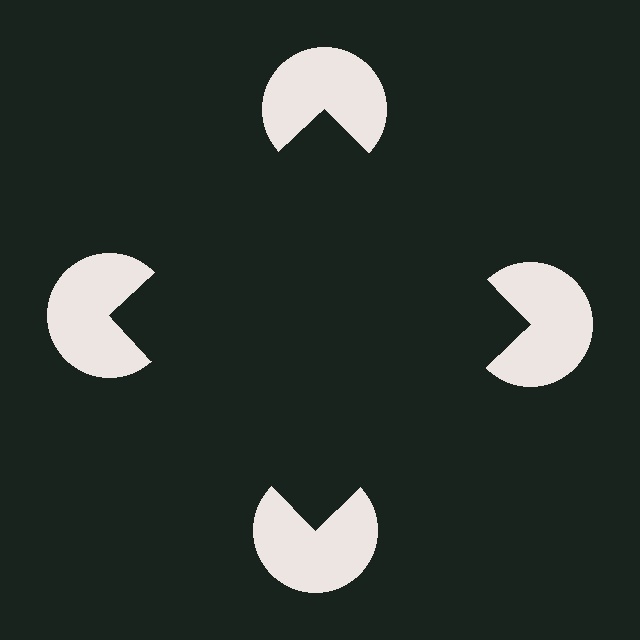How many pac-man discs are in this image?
There are 4 — one at each vertex of the illusory square.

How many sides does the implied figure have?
4 sides.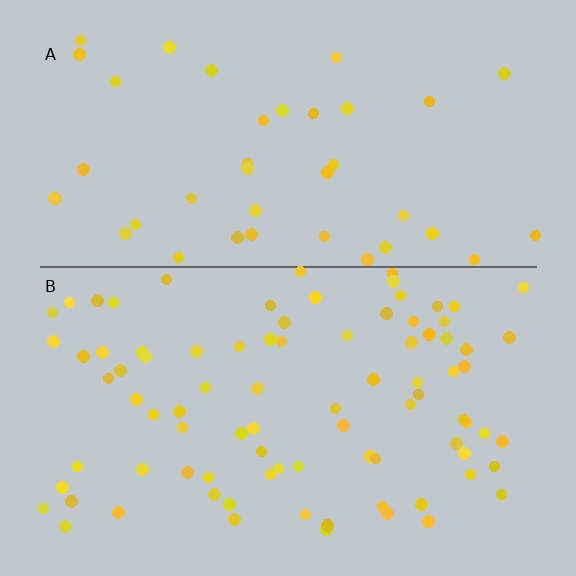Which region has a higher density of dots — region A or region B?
B (the bottom).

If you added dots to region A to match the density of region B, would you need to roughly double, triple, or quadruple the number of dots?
Approximately double.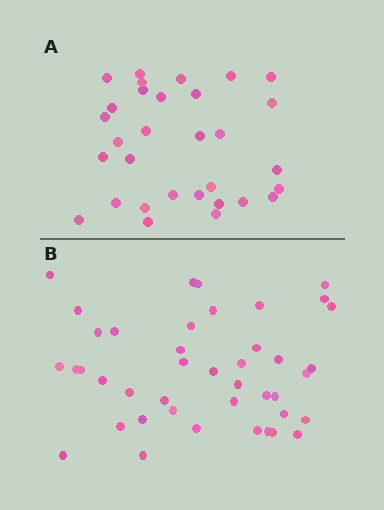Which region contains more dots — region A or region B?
Region B (the bottom region) has more dots.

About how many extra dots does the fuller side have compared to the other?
Region B has roughly 12 or so more dots than region A.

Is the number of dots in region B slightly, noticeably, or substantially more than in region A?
Region B has noticeably more, but not dramatically so. The ratio is roughly 1.4 to 1.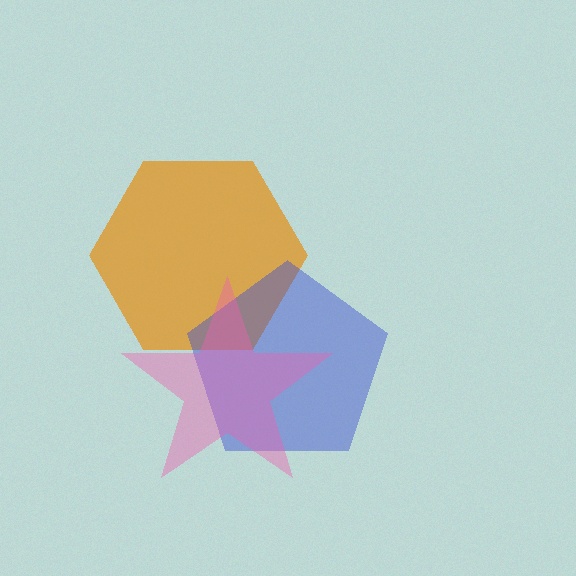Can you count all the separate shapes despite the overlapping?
Yes, there are 3 separate shapes.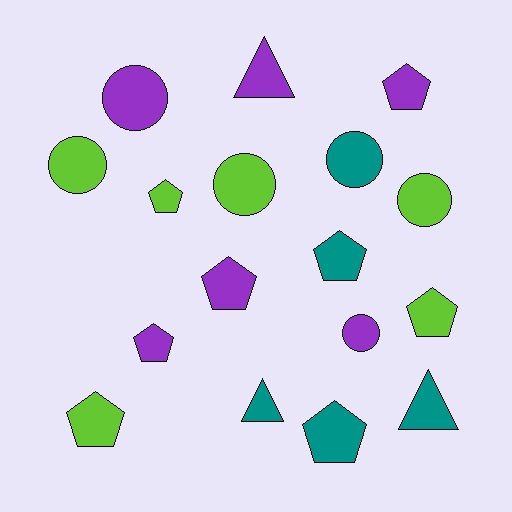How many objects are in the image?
There are 17 objects.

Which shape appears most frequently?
Pentagon, with 8 objects.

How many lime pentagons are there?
There are 3 lime pentagons.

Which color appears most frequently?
Purple, with 6 objects.